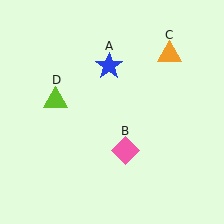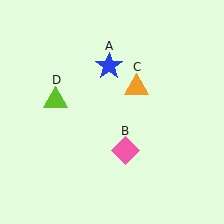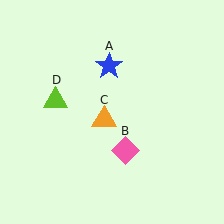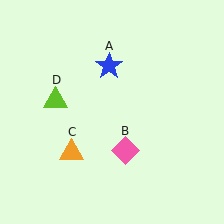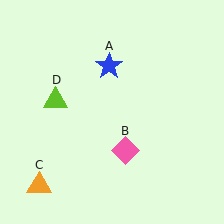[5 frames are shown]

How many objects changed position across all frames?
1 object changed position: orange triangle (object C).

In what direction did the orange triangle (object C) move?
The orange triangle (object C) moved down and to the left.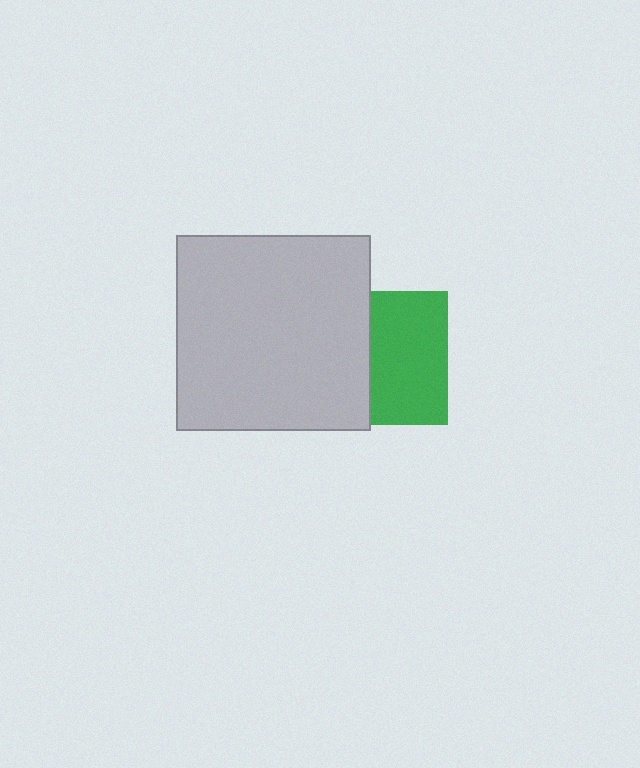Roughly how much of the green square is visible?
About half of it is visible (roughly 57%).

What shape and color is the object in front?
The object in front is a light gray square.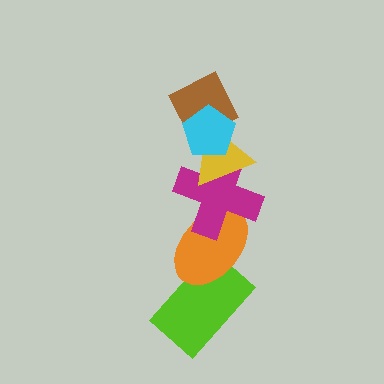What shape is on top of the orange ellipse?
The magenta cross is on top of the orange ellipse.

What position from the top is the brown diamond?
The brown diamond is 2nd from the top.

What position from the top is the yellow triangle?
The yellow triangle is 3rd from the top.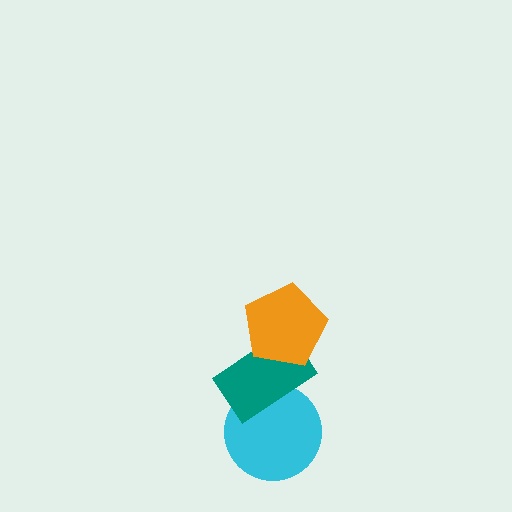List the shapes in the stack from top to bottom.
From top to bottom: the orange pentagon, the teal rectangle, the cyan circle.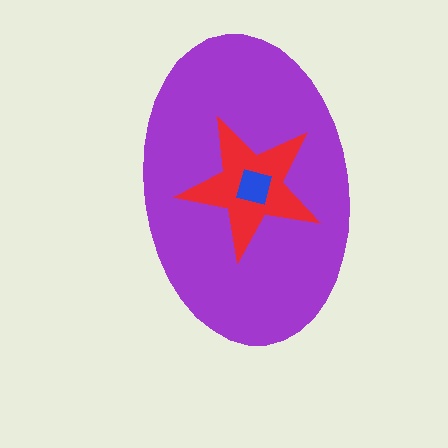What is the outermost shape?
The purple ellipse.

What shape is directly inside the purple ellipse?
The red star.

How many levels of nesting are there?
3.